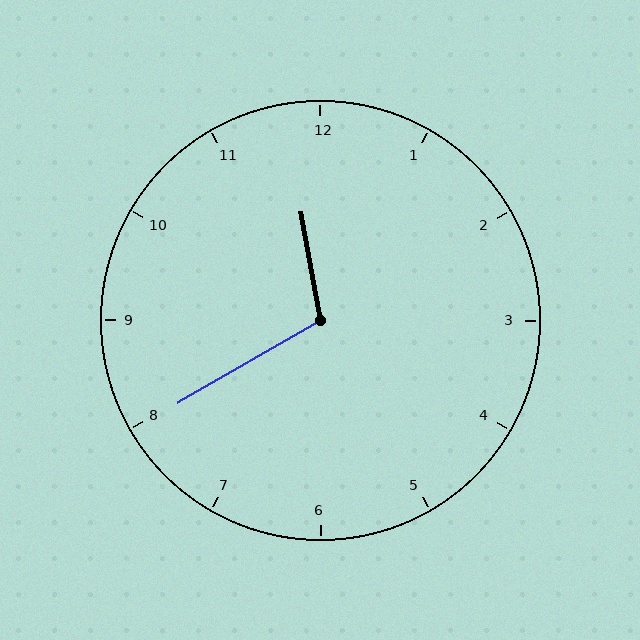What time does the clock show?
11:40.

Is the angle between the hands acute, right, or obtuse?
It is obtuse.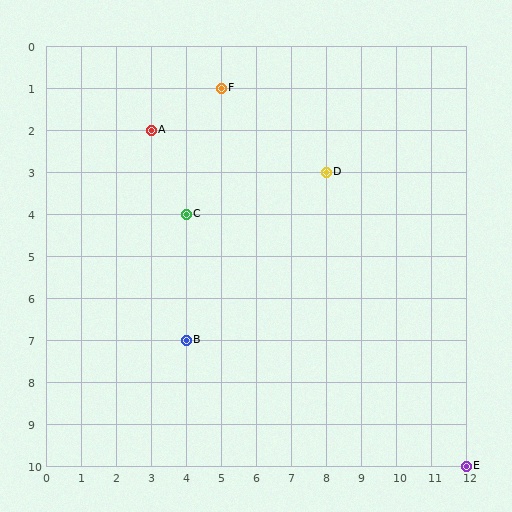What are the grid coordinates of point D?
Point D is at grid coordinates (8, 3).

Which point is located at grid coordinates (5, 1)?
Point F is at (5, 1).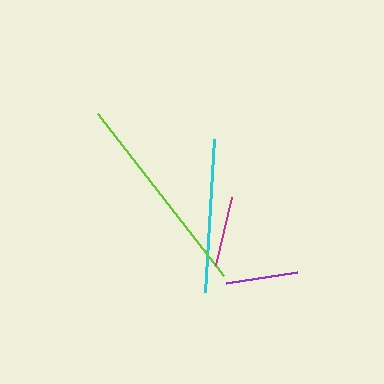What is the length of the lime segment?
The lime segment is approximately 205 pixels long.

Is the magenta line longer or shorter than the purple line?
The purple line is longer than the magenta line.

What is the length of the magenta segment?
The magenta segment is approximately 70 pixels long.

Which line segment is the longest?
The lime line is the longest at approximately 205 pixels.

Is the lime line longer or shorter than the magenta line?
The lime line is longer than the magenta line.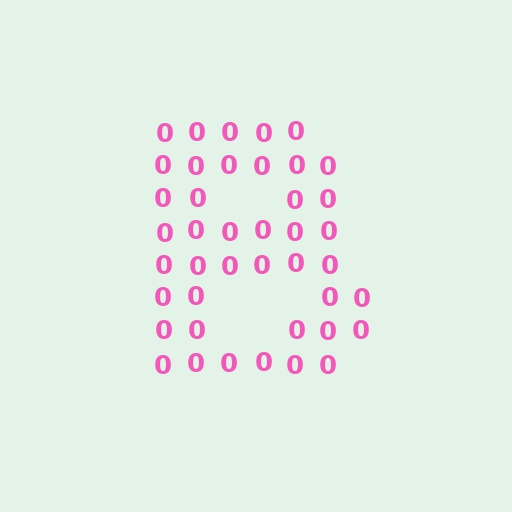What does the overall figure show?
The overall figure shows the letter B.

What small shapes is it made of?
It is made of small digit 0's.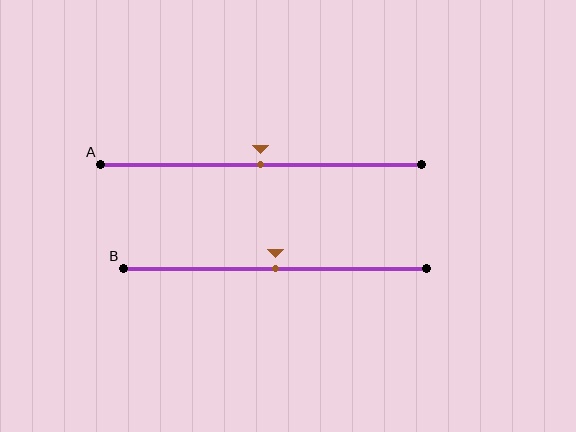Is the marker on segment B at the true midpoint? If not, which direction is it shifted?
Yes, the marker on segment B is at the true midpoint.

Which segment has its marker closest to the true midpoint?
Segment A has its marker closest to the true midpoint.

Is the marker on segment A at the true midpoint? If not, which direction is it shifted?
Yes, the marker on segment A is at the true midpoint.